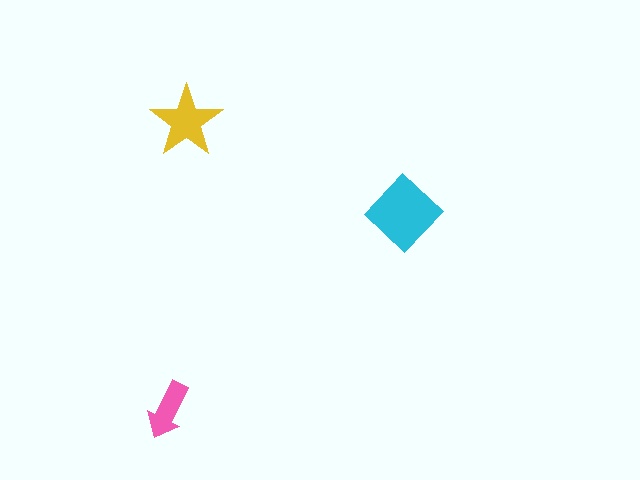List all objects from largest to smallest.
The cyan diamond, the yellow star, the pink arrow.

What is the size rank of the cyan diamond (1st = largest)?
1st.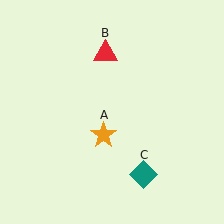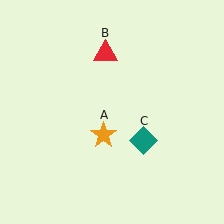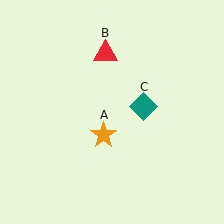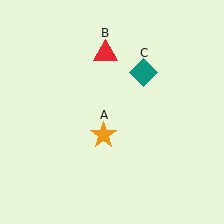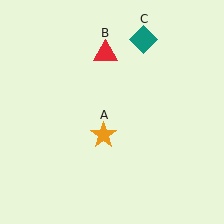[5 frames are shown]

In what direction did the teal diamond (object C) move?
The teal diamond (object C) moved up.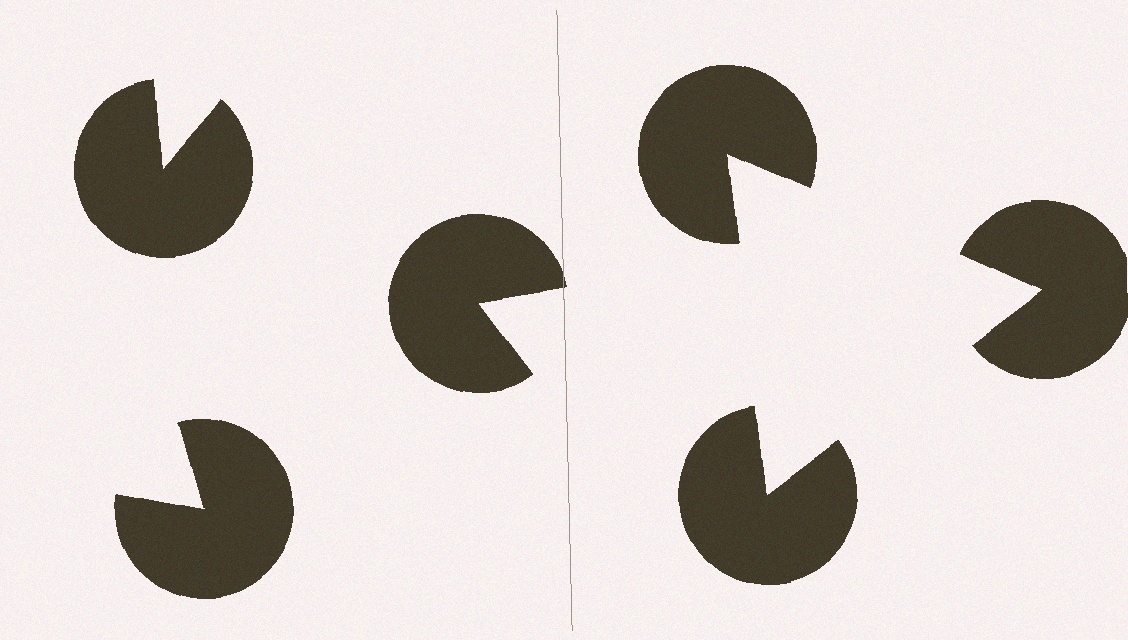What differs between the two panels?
The pac-man discs are positioned identically on both sides; only the wedge orientations differ. On the right they align to a triangle; on the left they are misaligned.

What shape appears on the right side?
An illusory triangle.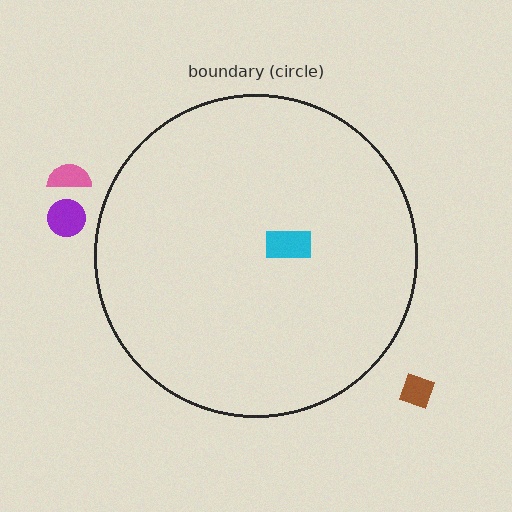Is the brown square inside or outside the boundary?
Outside.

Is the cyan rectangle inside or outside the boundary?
Inside.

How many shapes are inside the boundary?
1 inside, 3 outside.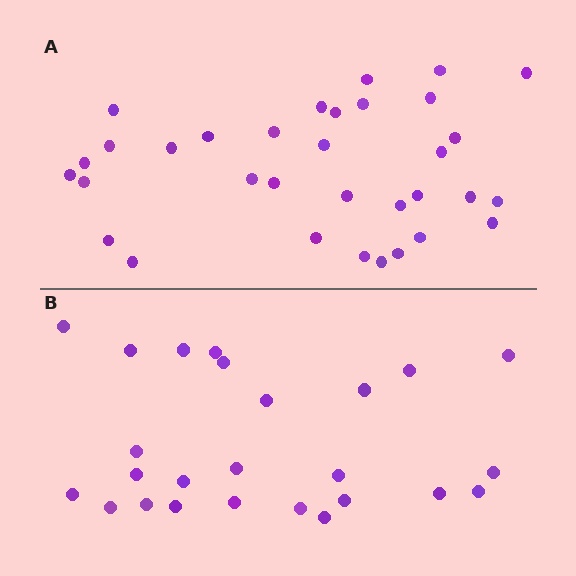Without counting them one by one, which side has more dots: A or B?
Region A (the top region) has more dots.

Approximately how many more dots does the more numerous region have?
Region A has roughly 8 or so more dots than region B.